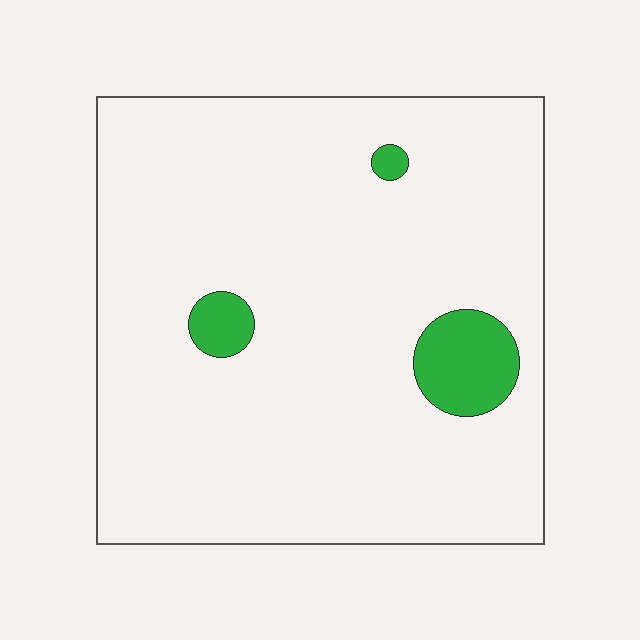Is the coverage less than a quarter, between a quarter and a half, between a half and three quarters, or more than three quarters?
Less than a quarter.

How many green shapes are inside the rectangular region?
3.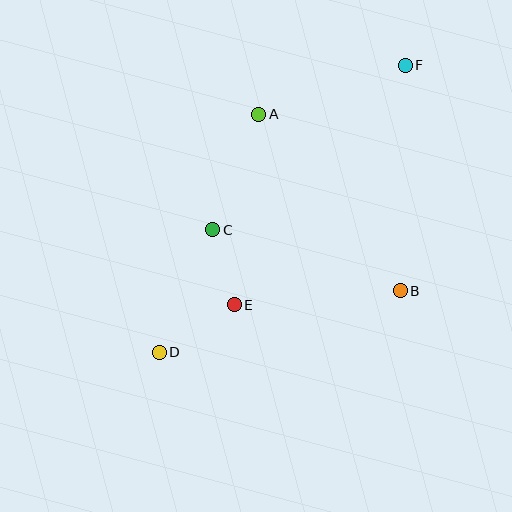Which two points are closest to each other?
Points C and E are closest to each other.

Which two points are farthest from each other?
Points D and F are farthest from each other.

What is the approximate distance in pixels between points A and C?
The distance between A and C is approximately 124 pixels.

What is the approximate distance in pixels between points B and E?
The distance between B and E is approximately 167 pixels.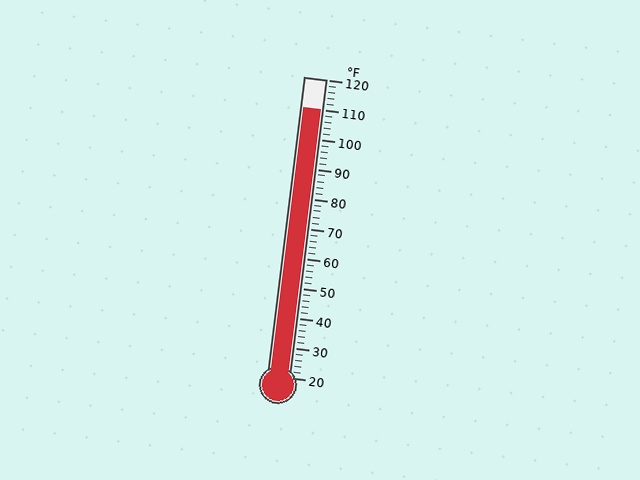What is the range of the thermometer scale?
The thermometer scale ranges from 20°F to 120°F.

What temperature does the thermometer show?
The thermometer shows approximately 110°F.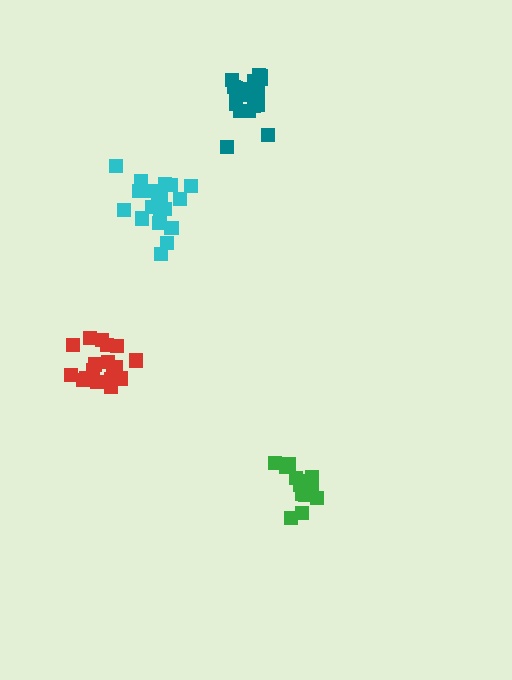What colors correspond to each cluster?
The clusters are colored: green, teal, red, cyan.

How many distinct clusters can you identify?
There are 4 distinct clusters.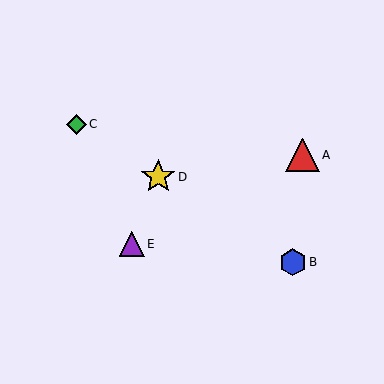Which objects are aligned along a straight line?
Objects B, C, D are aligned along a straight line.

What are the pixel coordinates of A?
Object A is at (303, 155).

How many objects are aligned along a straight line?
3 objects (B, C, D) are aligned along a straight line.